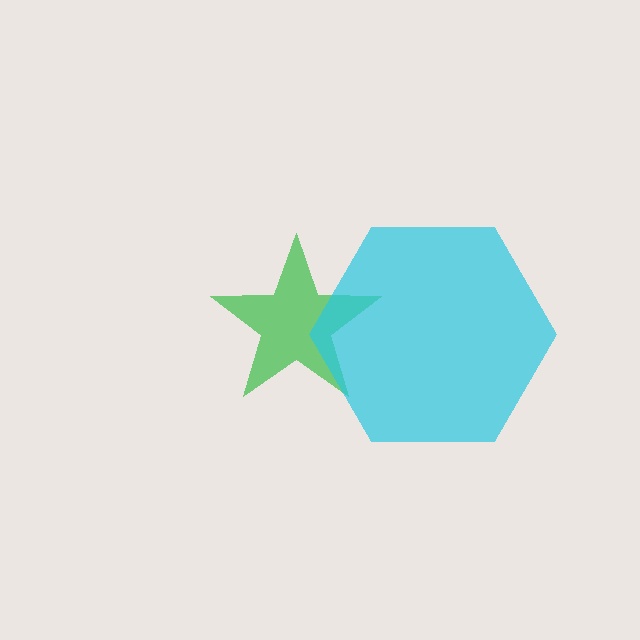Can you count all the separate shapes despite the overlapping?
Yes, there are 2 separate shapes.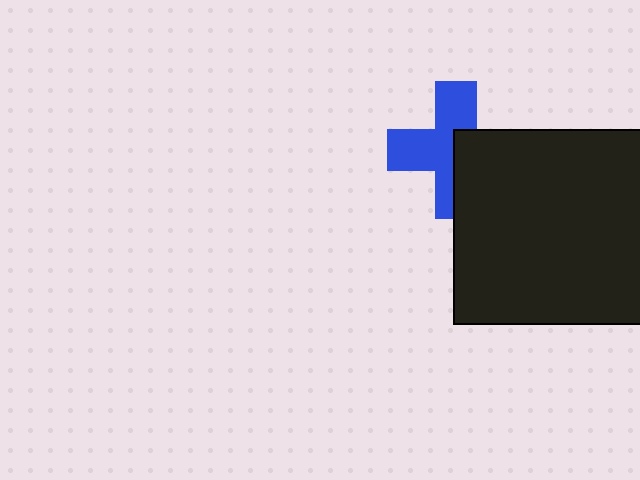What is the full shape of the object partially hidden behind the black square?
The partially hidden object is a blue cross.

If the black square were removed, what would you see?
You would see the complete blue cross.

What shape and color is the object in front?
The object in front is a black square.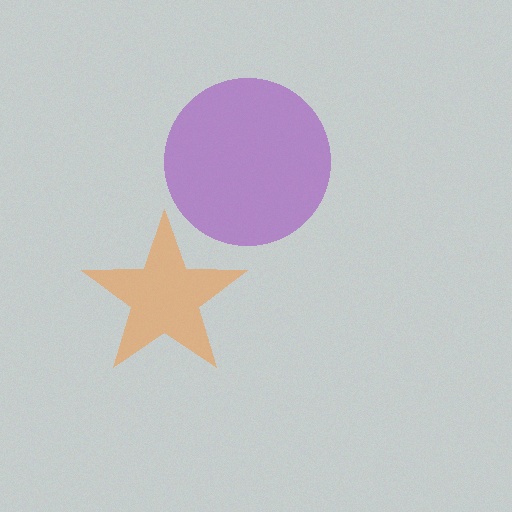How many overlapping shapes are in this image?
There are 2 overlapping shapes in the image.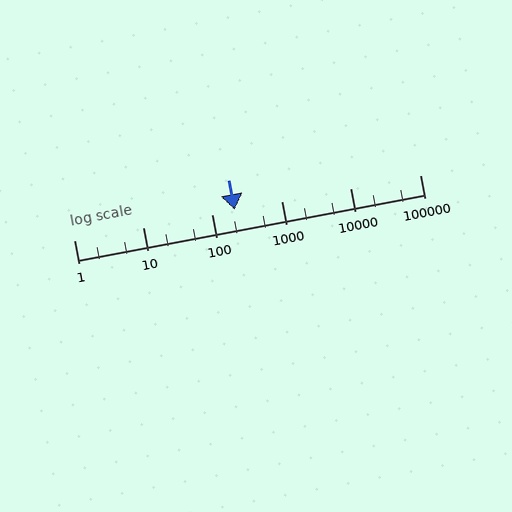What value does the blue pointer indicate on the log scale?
The pointer indicates approximately 210.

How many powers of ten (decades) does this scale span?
The scale spans 5 decades, from 1 to 100000.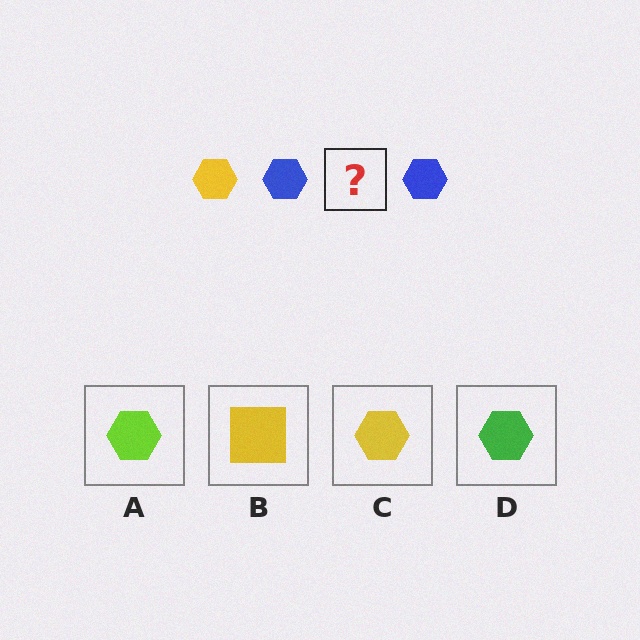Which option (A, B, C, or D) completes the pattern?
C.